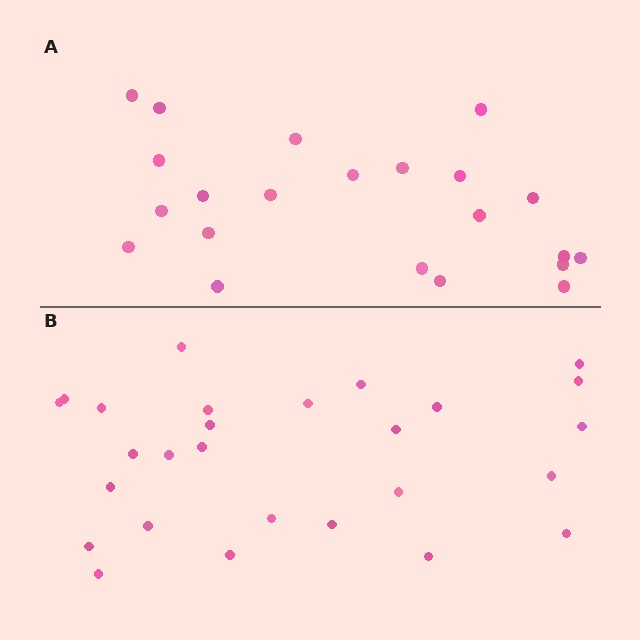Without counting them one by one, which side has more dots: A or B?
Region B (the bottom region) has more dots.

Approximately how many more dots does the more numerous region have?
Region B has about 5 more dots than region A.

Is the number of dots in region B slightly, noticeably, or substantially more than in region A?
Region B has only slightly more — the two regions are fairly close. The ratio is roughly 1.2 to 1.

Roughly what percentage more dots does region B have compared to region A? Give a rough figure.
About 25% more.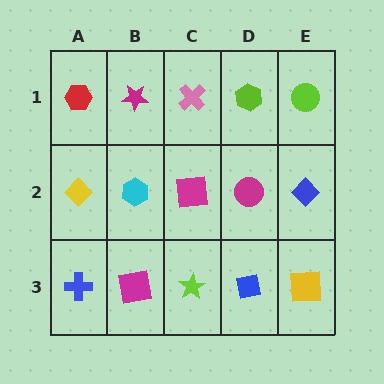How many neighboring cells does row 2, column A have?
3.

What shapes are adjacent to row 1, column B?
A cyan hexagon (row 2, column B), a red hexagon (row 1, column A), a pink cross (row 1, column C).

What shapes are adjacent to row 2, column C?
A pink cross (row 1, column C), a lime star (row 3, column C), a cyan hexagon (row 2, column B), a magenta circle (row 2, column D).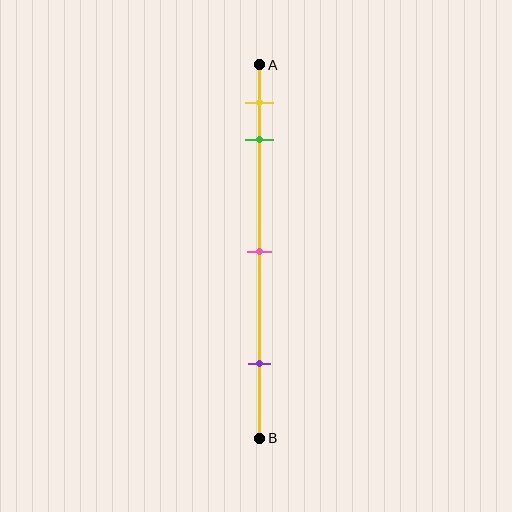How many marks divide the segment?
There are 4 marks dividing the segment.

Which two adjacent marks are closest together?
The yellow and green marks are the closest adjacent pair.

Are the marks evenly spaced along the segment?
No, the marks are not evenly spaced.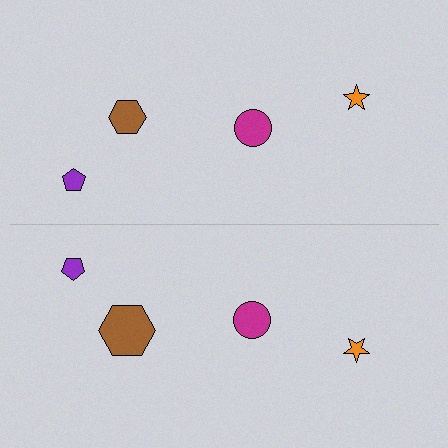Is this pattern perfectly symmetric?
No, the pattern is not perfectly symmetric. The brown hexagon on the bottom side has a different size than its mirror counterpart.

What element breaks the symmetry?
The brown hexagon on the bottom side has a different size than its mirror counterpart.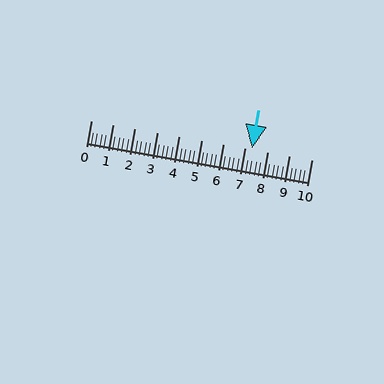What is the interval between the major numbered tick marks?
The major tick marks are spaced 1 units apart.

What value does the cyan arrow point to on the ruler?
The cyan arrow points to approximately 7.3.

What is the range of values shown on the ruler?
The ruler shows values from 0 to 10.